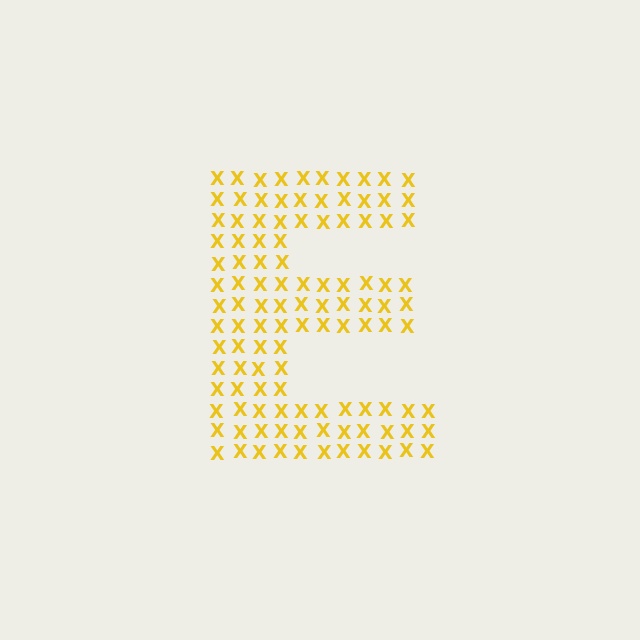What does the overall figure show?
The overall figure shows the letter E.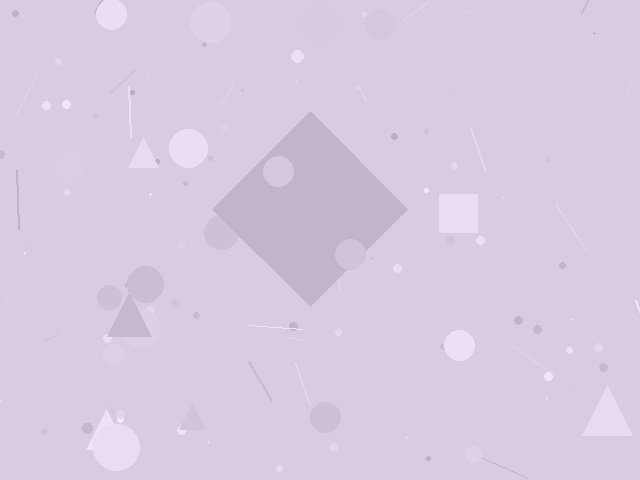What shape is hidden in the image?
A diamond is hidden in the image.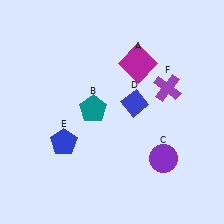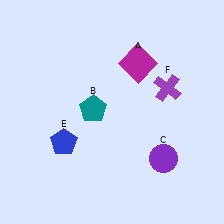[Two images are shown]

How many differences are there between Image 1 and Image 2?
There is 1 difference between the two images.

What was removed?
The blue diamond (D) was removed in Image 2.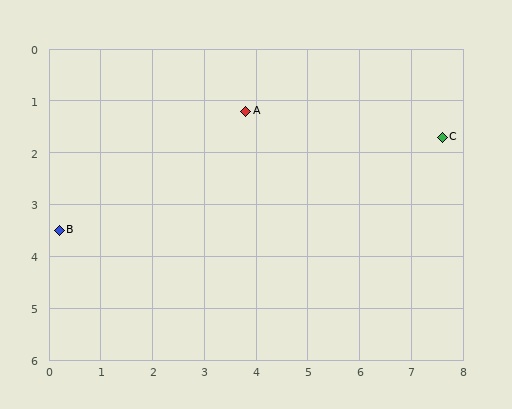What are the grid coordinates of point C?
Point C is at approximately (7.6, 1.7).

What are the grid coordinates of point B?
Point B is at approximately (0.2, 3.5).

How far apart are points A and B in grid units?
Points A and B are about 4.3 grid units apart.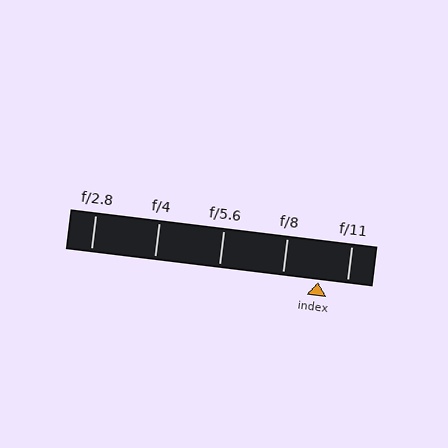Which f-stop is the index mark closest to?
The index mark is closest to f/11.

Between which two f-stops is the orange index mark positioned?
The index mark is between f/8 and f/11.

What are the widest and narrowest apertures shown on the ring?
The widest aperture shown is f/2.8 and the narrowest is f/11.